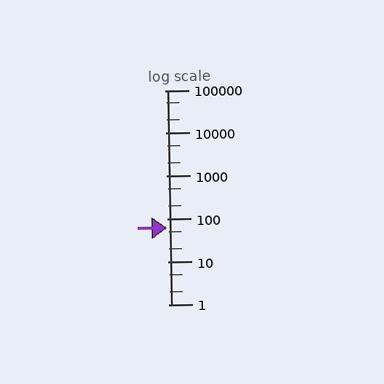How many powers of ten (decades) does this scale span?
The scale spans 5 decades, from 1 to 100000.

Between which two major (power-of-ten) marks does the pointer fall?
The pointer is between 10 and 100.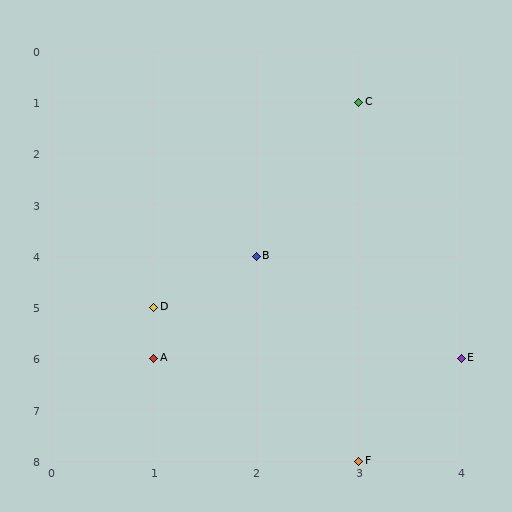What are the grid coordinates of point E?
Point E is at grid coordinates (4, 6).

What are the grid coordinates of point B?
Point B is at grid coordinates (2, 4).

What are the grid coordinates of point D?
Point D is at grid coordinates (1, 5).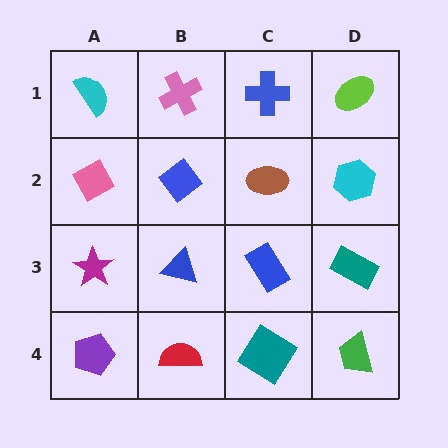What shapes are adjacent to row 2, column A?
A cyan semicircle (row 1, column A), a magenta star (row 3, column A), a blue diamond (row 2, column B).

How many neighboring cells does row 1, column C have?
3.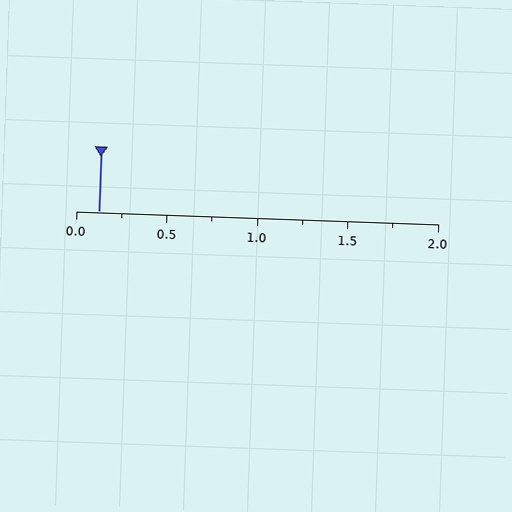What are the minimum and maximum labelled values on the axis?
The axis runs from 0.0 to 2.0.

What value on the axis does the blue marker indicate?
The marker indicates approximately 0.12.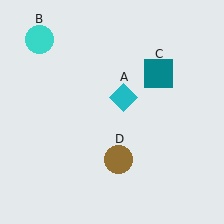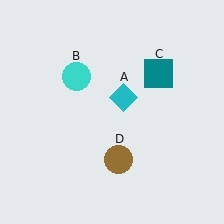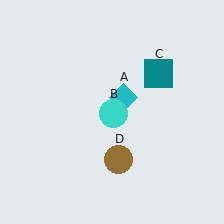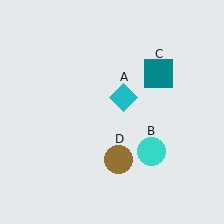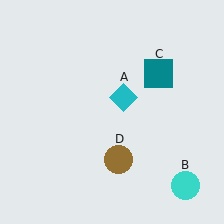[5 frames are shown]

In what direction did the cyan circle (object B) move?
The cyan circle (object B) moved down and to the right.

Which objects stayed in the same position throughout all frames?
Cyan diamond (object A) and teal square (object C) and brown circle (object D) remained stationary.